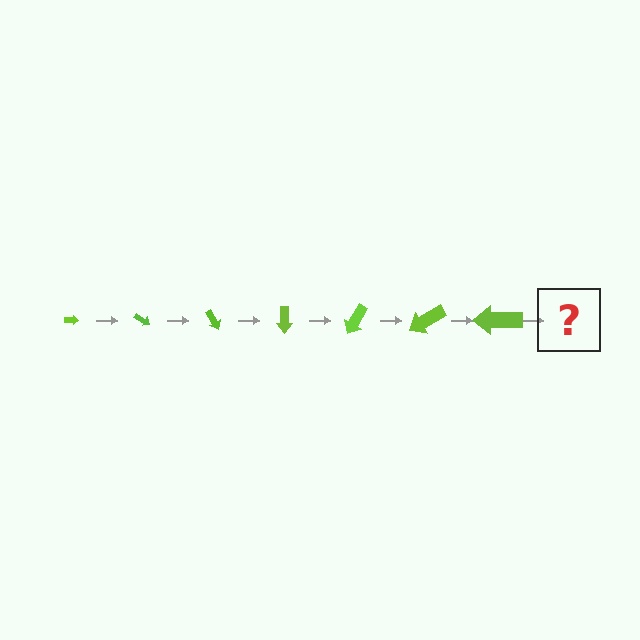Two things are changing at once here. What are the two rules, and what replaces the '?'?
The two rules are that the arrow grows larger each step and it rotates 30 degrees each step. The '?' should be an arrow, larger than the previous one and rotated 210 degrees from the start.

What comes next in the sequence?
The next element should be an arrow, larger than the previous one and rotated 210 degrees from the start.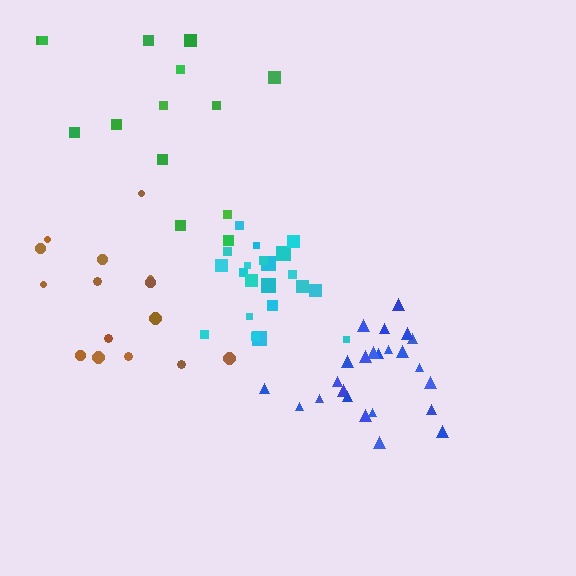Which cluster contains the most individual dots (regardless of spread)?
Blue (24).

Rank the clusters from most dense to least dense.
cyan, blue, brown, green.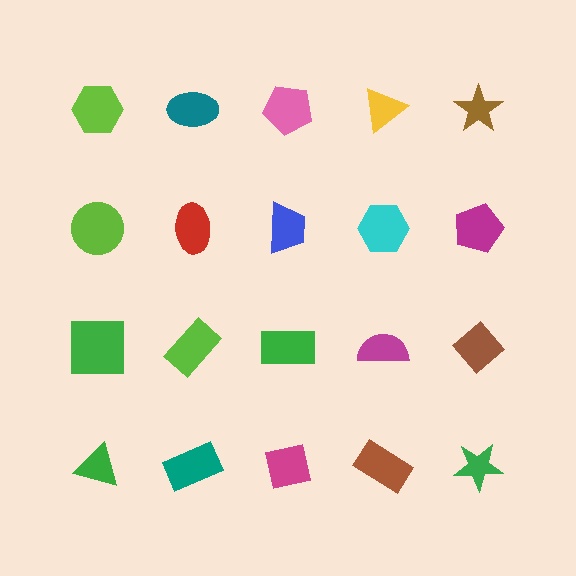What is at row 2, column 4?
A cyan hexagon.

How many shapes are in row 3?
5 shapes.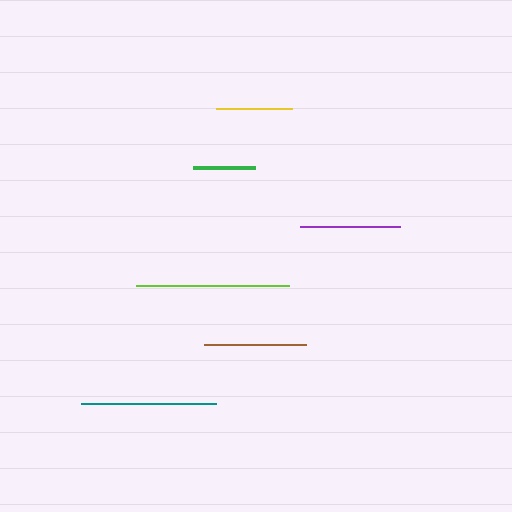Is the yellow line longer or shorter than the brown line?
The brown line is longer than the yellow line.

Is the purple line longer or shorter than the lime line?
The lime line is longer than the purple line.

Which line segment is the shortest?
The green line is the shortest at approximately 62 pixels.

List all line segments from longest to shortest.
From longest to shortest: lime, teal, brown, purple, yellow, green.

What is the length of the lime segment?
The lime segment is approximately 153 pixels long.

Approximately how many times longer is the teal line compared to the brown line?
The teal line is approximately 1.3 times the length of the brown line.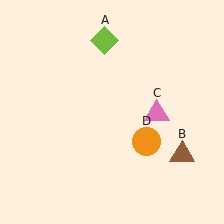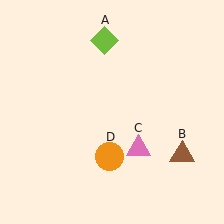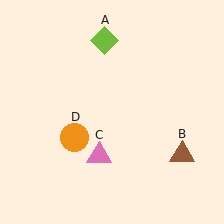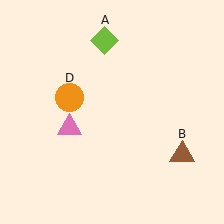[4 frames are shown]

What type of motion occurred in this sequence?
The pink triangle (object C), orange circle (object D) rotated clockwise around the center of the scene.